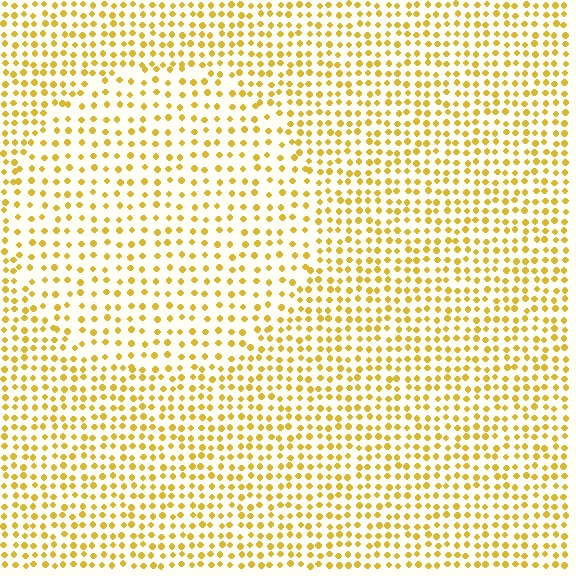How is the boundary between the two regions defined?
The boundary is defined by a change in element density (approximately 1.6x ratio). All elements are the same color, size, and shape.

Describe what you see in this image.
The image contains small yellow elements arranged at two different densities. A circle-shaped region is visible where the elements are less densely packed than the surrounding area.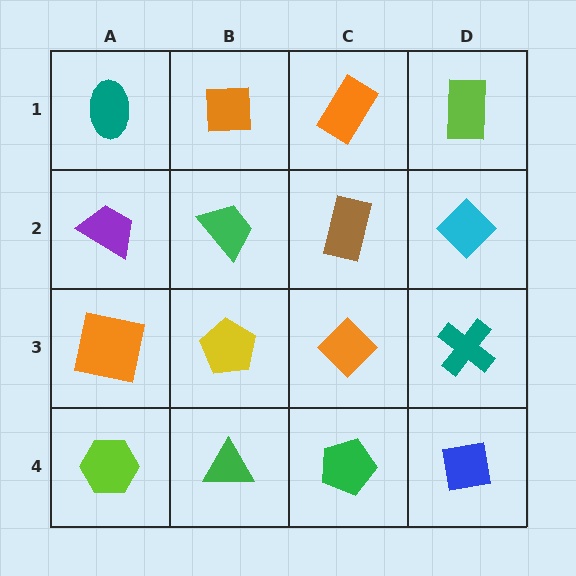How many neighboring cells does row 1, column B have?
3.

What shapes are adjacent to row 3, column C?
A brown rectangle (row 2, column C), a green pentagon (row 4, column C), a yellow pentagon (row 3, column B), a teal cross (row 3, column D).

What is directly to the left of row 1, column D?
An orange rectangle.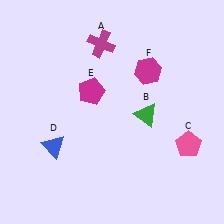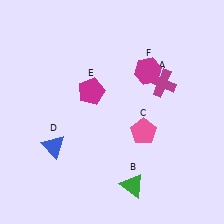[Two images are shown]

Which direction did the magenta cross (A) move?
The magenta cross (A) moved right.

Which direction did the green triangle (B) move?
The green triangle (B) moved down.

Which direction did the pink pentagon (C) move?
The pink pentagon (C) moved left.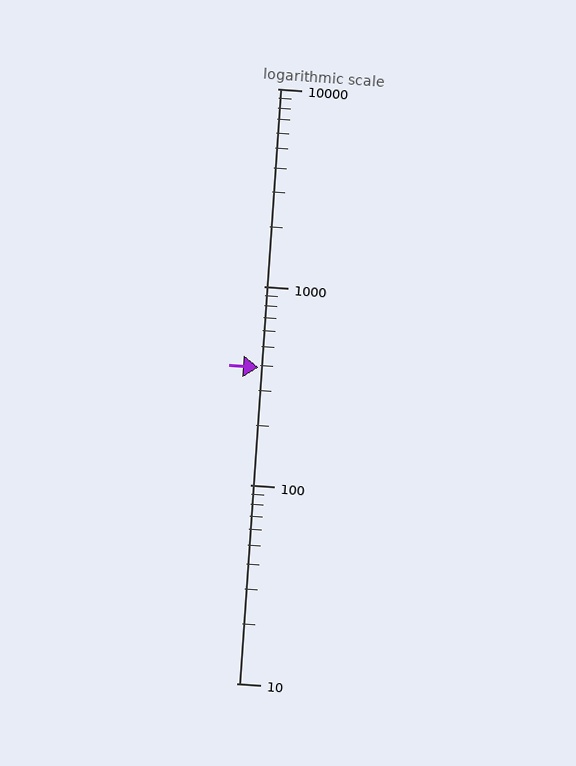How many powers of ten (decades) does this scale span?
The scale spans 3 decades, from 10 to 10000.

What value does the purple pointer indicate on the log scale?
The pointer indicates approximately 390.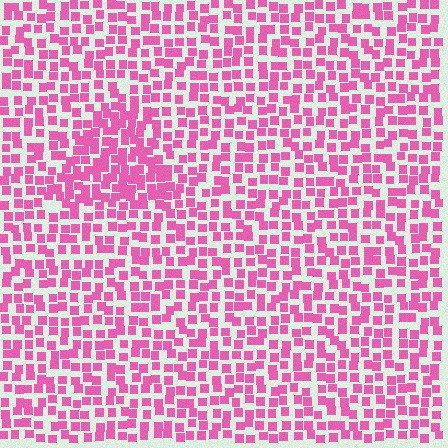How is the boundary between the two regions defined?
The boundary is defined by a change in element density (approximately 1.6x ratio). All elements are the same color, size, and shape.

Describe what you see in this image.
The image contains small pink elements arranged at two different densities. A triangle-shaped region is visible where the elements are more densely packed than the surrounding area.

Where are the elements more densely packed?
The elements are more densely packed inside the triangle boundary.